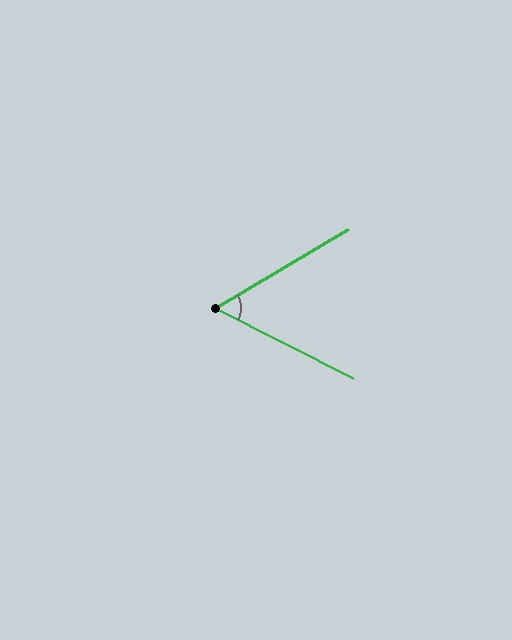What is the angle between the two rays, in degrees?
Approximately 57 degrees.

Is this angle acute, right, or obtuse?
It is acute.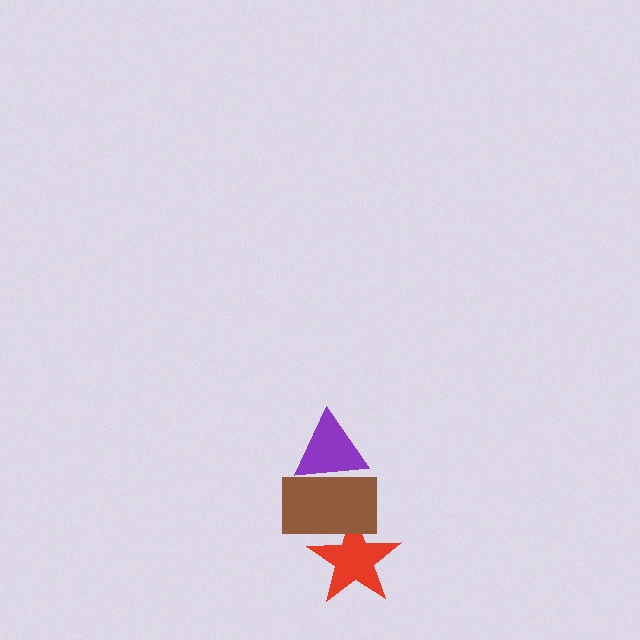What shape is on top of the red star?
The brown rectangle is on top of the red star.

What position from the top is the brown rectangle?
The brown rectangle is 2nd from the top.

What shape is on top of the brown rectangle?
The purple triangle is on top of the brown rectangle.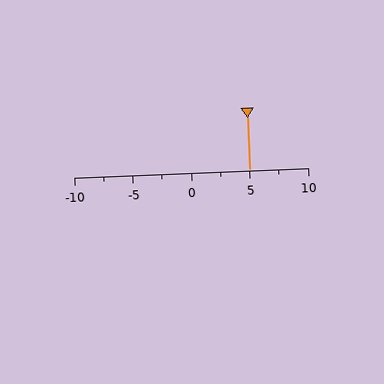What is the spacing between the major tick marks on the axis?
The major ticks are spaced 5 apart.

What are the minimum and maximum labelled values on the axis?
The axis runs from -10 to 10.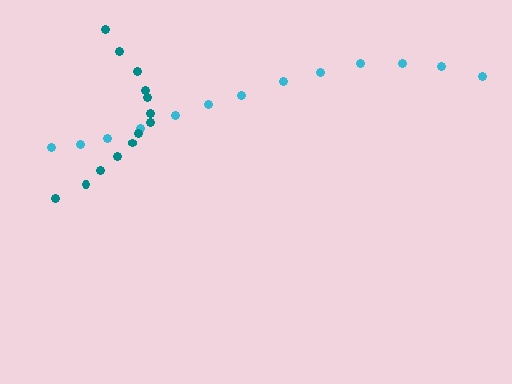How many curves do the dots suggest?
There are 2 distinct paths.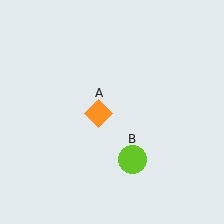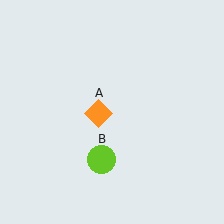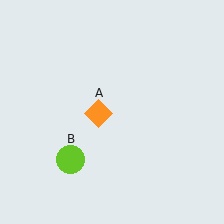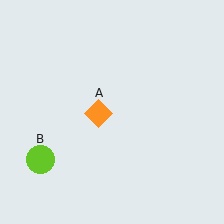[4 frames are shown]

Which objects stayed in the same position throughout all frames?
Orange diamond (object A) remained stationary.